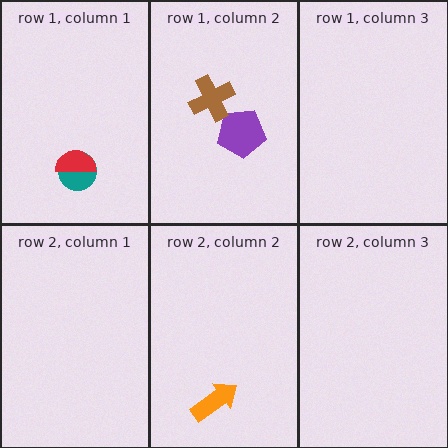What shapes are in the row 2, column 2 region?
The orange arrow.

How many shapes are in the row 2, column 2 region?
1.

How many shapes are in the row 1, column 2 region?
2.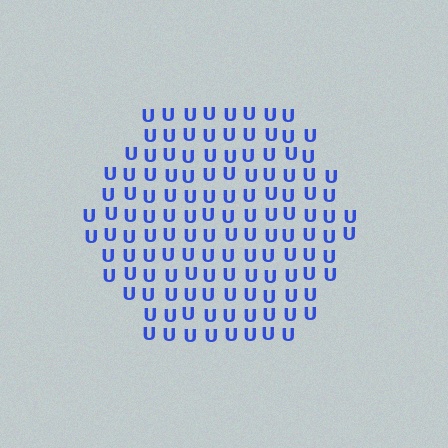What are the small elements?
The small elements are letter U's.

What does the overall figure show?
The overall figure shows a hexagon.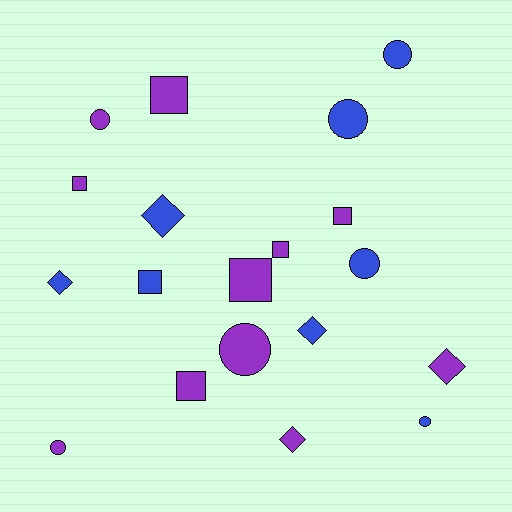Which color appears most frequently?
Purple, with 11 objects.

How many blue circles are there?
There are 4 blue circles.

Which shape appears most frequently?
Square, with 7 objects.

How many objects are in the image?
There are 19 objects.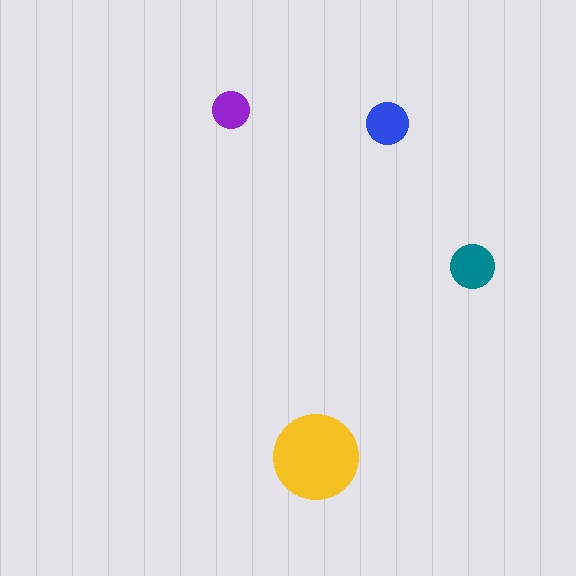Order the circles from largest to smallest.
the yellow one, the teal one, the blue one, the purple one.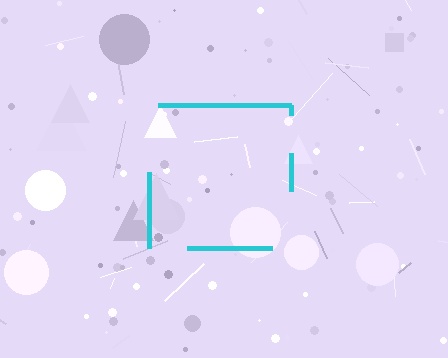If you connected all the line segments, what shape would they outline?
They would outline a square.